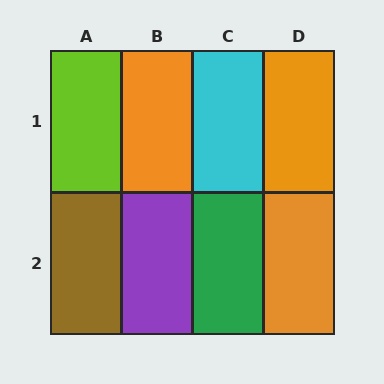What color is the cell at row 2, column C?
Green.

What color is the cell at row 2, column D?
Orange.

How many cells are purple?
1 cell is purple.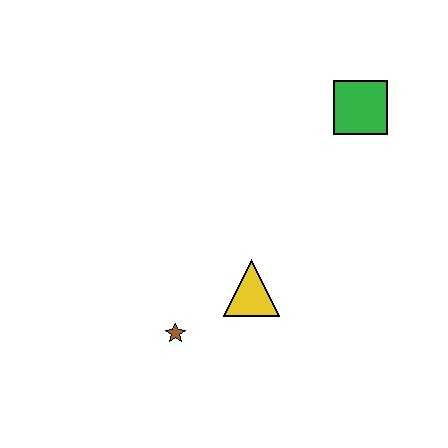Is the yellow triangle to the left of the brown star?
No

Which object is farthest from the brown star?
The green square is farthest from the brown star.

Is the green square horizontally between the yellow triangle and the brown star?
No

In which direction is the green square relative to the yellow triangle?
The green square is above the yellow triangle.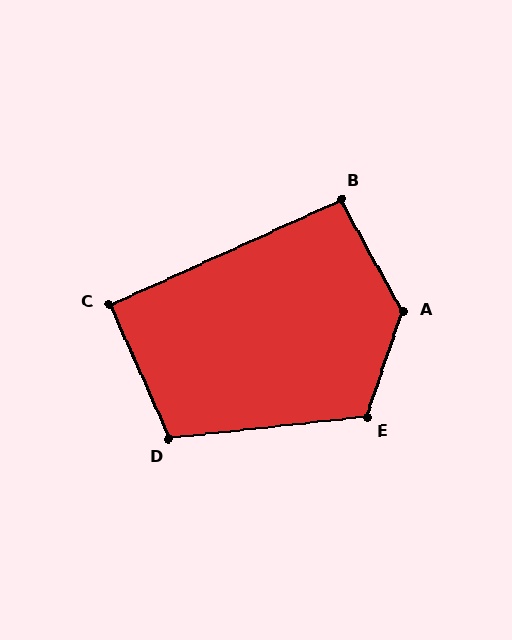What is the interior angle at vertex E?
Approximately 115 degrees (obtuse).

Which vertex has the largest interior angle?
A, at approximately 132 degrees.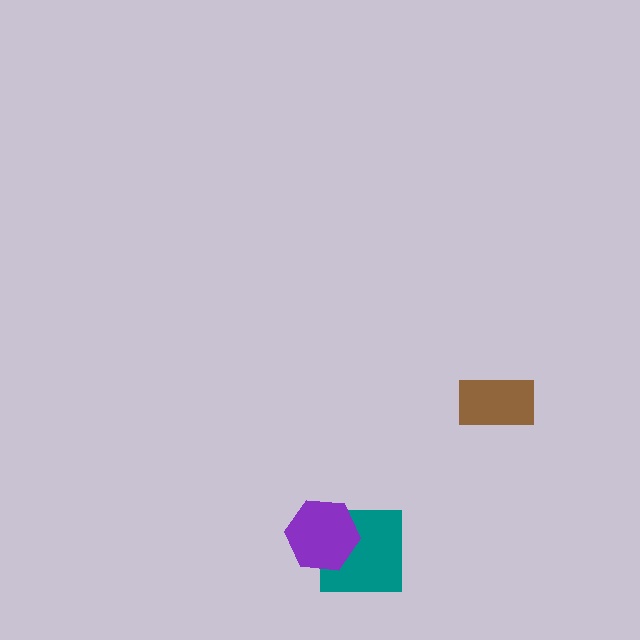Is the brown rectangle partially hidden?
No, no other shape covers it.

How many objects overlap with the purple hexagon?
1 object overlaps with the purple hexagon.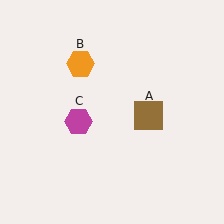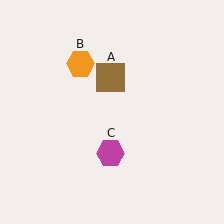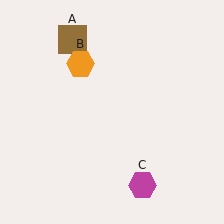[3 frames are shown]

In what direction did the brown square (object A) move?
The brown square (object A) moved up and to the left.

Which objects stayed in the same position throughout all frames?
Orange hexagon (object B) remained stationary.